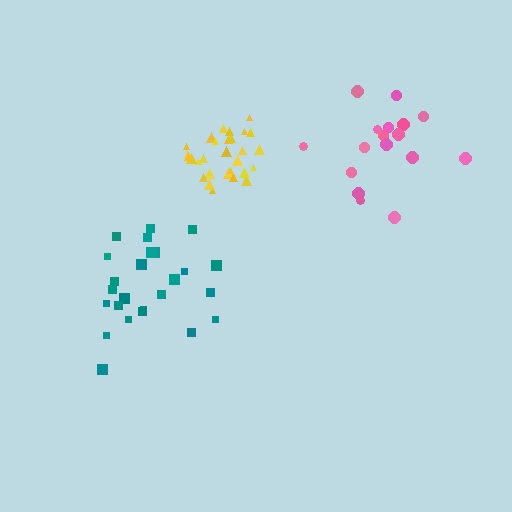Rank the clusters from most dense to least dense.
yellow, pink, teal.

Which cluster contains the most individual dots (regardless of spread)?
Yellow (31).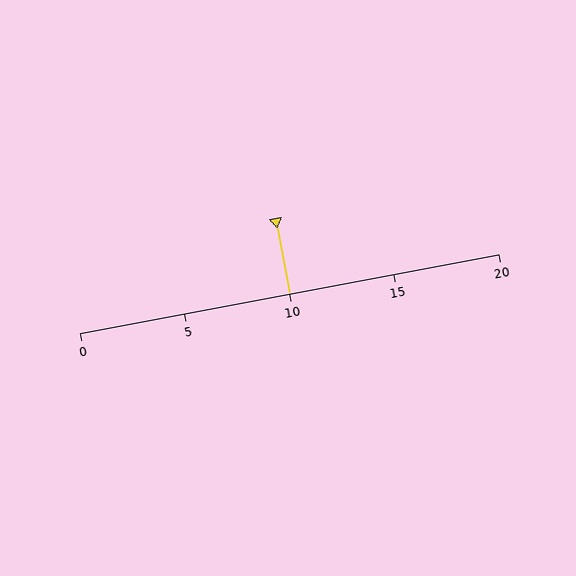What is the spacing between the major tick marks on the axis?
The major ticks are spaced 5 apart.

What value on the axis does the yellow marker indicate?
The marker indicates approximately 10.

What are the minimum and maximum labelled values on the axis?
The axis runs from 0 to 20.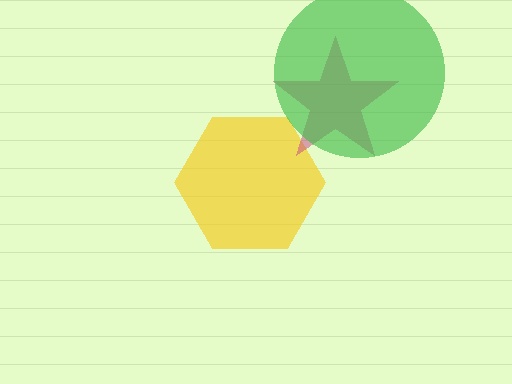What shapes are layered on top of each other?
The layered shapes are: a yellow hexagon, a magenta star, a green circle.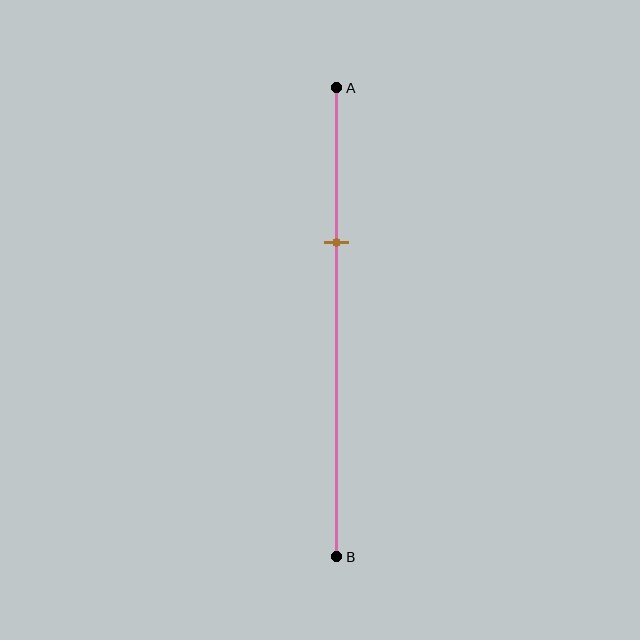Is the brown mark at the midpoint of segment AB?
No, the mark is at about 35% from A, not at the 50% midpoint.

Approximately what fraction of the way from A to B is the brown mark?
The brown mark is approximately 35% of the way from A to B.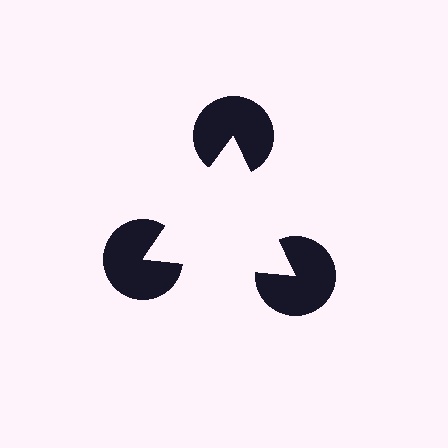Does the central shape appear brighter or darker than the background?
It typically appears slightly brighter than the background, even though no actual brightness change is drawn.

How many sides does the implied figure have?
3 sides.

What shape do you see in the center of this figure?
An illusory triangle — its edges are inferred from the aligned wedge cuts in the pac-man discs, not physically drawn.